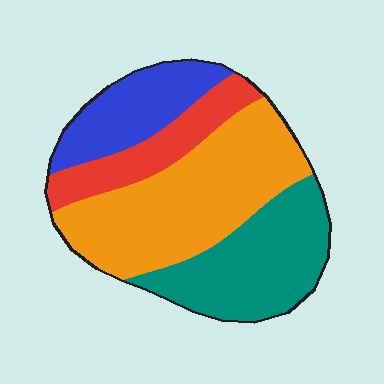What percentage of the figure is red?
Red takes up about one sixth (1/6) of the figure.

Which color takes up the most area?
Orange, at roughly 40%.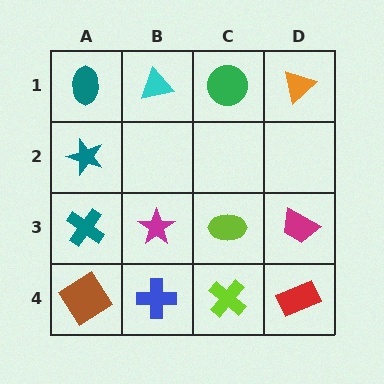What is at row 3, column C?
A lime ellipse.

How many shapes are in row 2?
1 shape.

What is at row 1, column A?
A teal ellipse.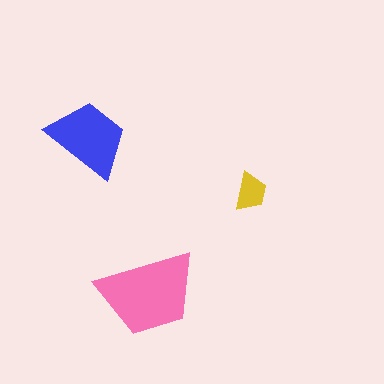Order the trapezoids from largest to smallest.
the pink one, the blue one, the yellow one.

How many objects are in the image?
There are 3 objects in the image.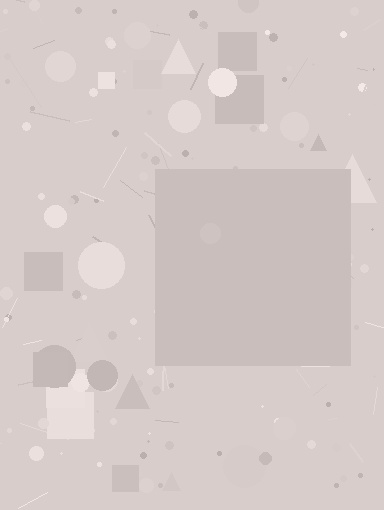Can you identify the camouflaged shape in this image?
The camouflaged shape is a square.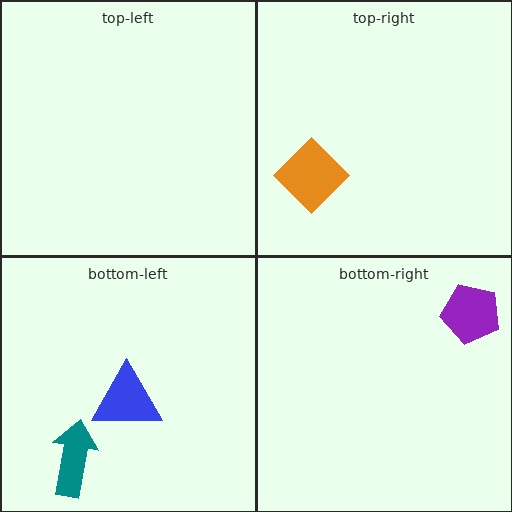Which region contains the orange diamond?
The top-right region.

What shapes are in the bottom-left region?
The teal arrow, the blue triangle.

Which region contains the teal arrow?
The bottom-left region.